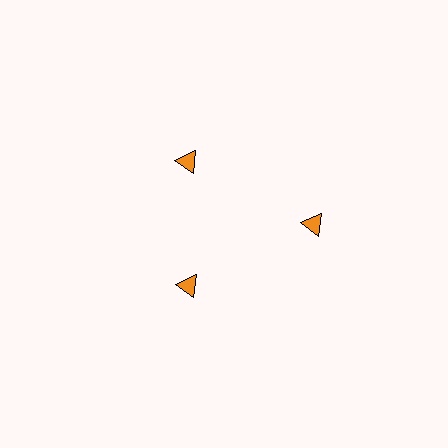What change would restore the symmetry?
The symmetry would be restored by moving it inward, back onto the ring so that all 3 triangles sit at equal angles and equal distance from the center.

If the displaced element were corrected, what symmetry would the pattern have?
It would have 3-fold rotational symmetry — the pattern would map onto itself every 120 degrees.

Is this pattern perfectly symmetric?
No. The 3 orange triangles are arranged in a ring, but one element near the 3 o'clock position is pushed outward from the center, breaking the 3-fold rotational symmetry.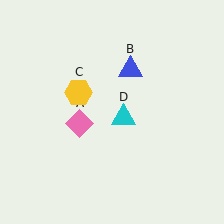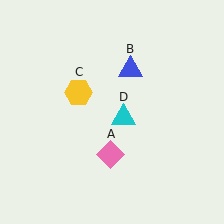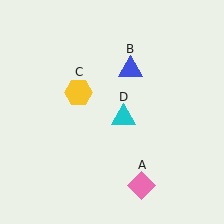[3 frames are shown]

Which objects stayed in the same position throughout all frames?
Blue triangle (object B) and yellow hexagon (object C) and cyan triangle (object D) remained stationary.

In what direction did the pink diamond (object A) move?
The pink diamond (object A) moved down and to the right.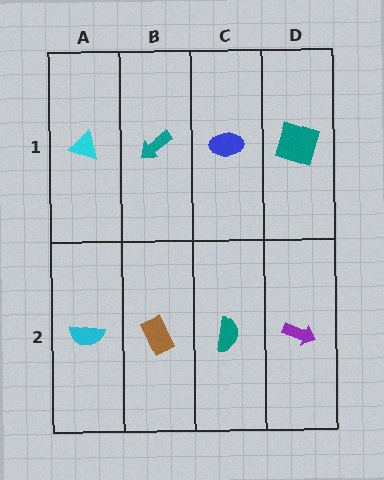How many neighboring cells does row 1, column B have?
3.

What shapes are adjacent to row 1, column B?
A brown rectangle (row 2, column B), a cyan triangle (row 1, column A), a blue ellipse (row 1, column C).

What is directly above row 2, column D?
A teal square.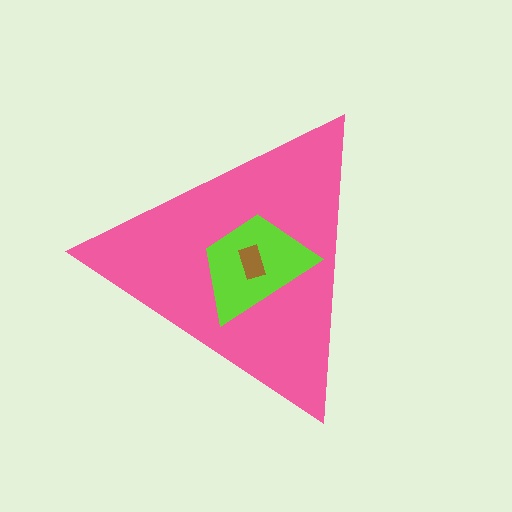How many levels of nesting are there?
3.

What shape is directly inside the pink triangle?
The lime trapezoid.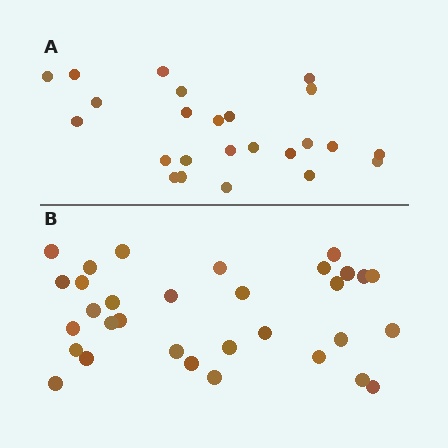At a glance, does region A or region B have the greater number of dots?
Region B (the bottom region) has more dots.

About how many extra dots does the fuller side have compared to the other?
Region B has roughly 8 or so more dots than region A.